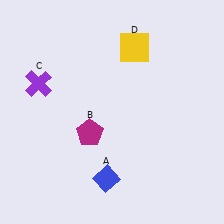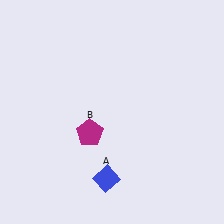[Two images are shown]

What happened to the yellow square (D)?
The yellow square (D) was removed in Image 2. It was in the top-right area of Image 1.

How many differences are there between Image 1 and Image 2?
There are 2 differences between the two images.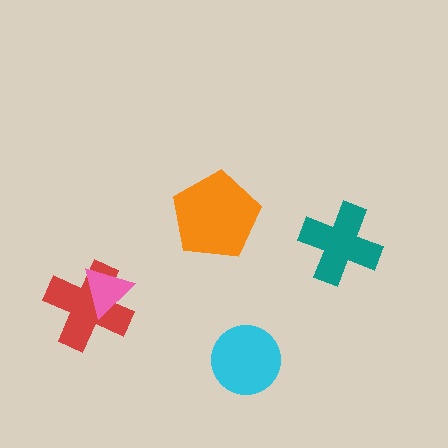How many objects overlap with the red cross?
1 object overlaps with the red cross.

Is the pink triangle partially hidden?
No, no other shape covers it.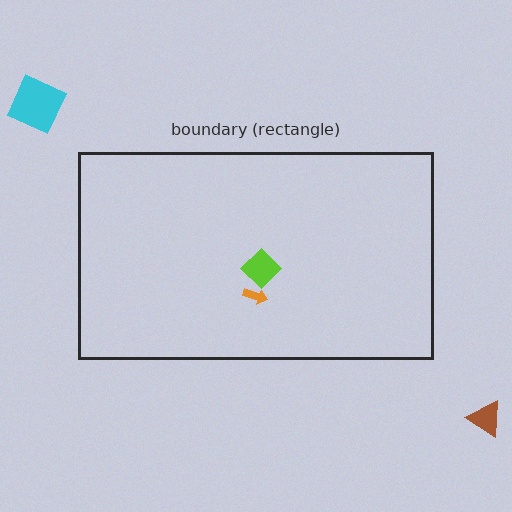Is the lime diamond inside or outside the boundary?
Inside.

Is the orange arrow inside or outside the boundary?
Inside.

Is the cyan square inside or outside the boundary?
Outside.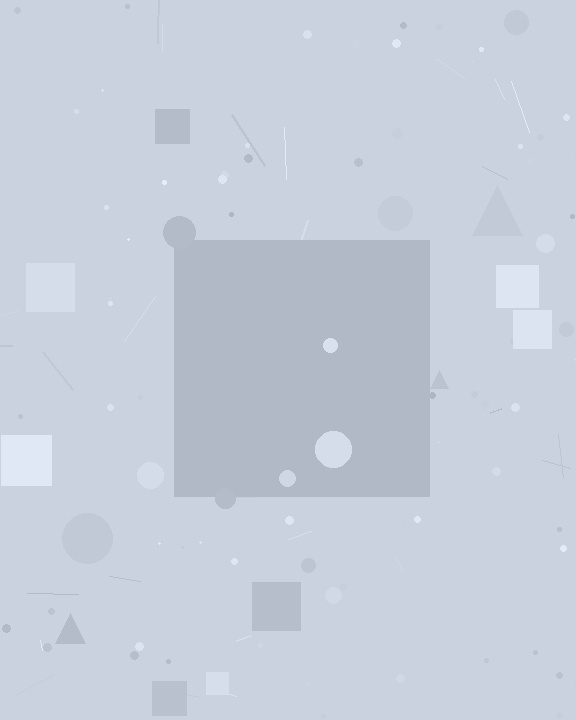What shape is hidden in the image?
A square is hidden in the image.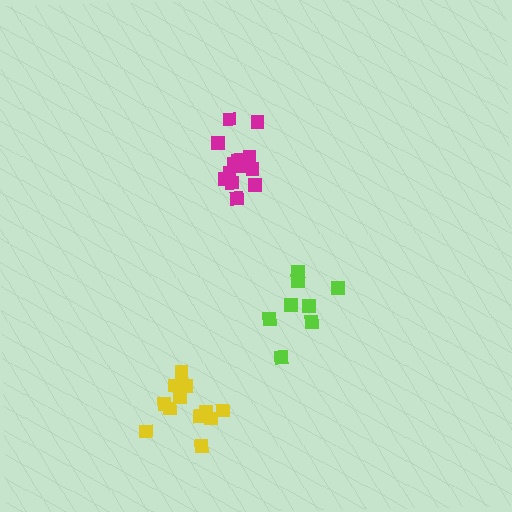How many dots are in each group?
Group 1: 13 dots, Group 2: 12 dots, Group 3: 8 dots (33 total).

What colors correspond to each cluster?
The clusters are colored: magenta, yellow, lime.